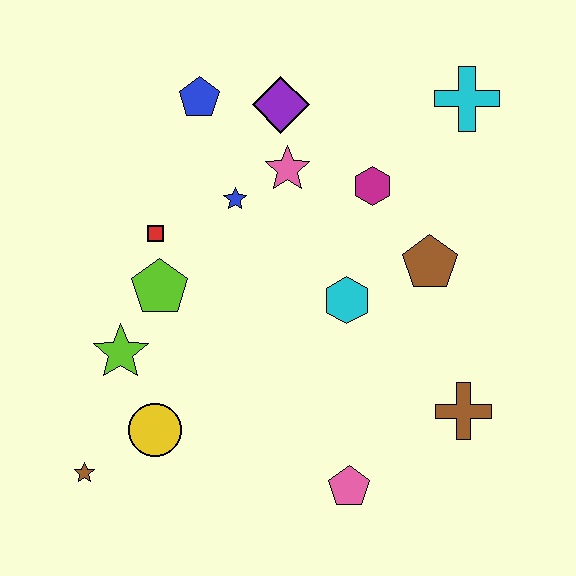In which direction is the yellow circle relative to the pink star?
The yellow circle is below the pink star.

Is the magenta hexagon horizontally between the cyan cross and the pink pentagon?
Yes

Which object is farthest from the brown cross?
The blue pentagon is farthest from the brown cross.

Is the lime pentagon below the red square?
Yes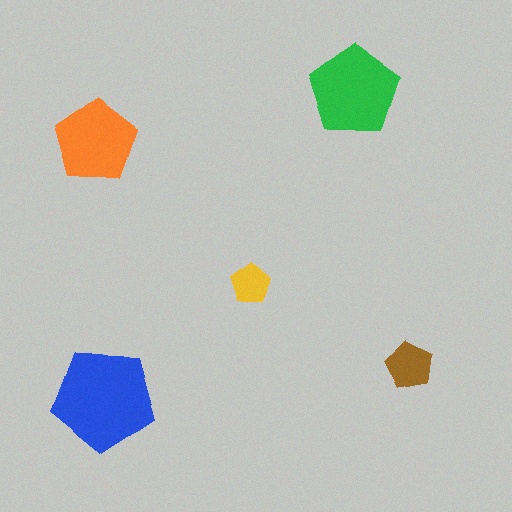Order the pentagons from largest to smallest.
the blue one, the green one, the orange one, the brown one, the yellow one.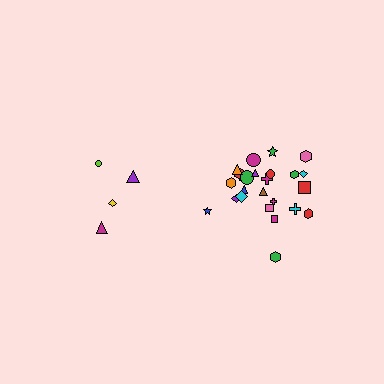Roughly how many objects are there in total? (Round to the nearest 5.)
Roughly 30 objects in total.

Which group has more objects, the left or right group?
The right group.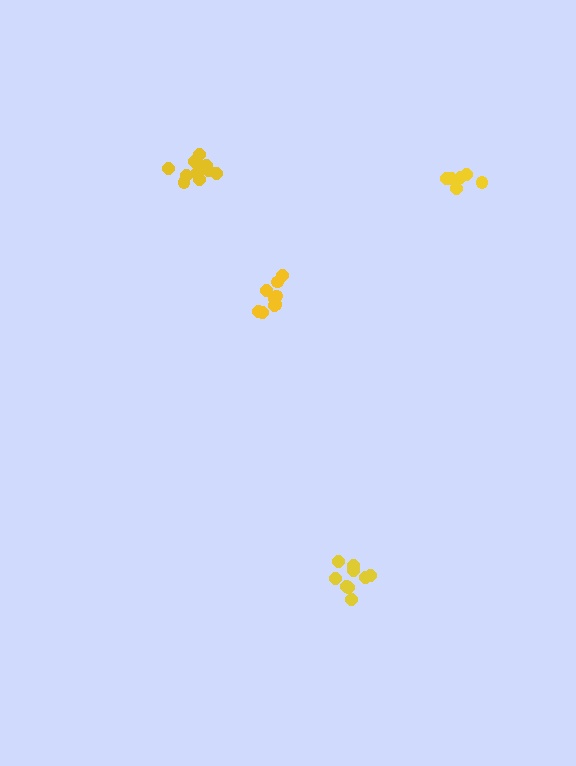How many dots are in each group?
Group 1: 9 dots, Group 2: 11 dots, Group 3: 9 dots, Group 4: 6 dots (35 total).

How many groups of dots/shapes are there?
There are 4 groups.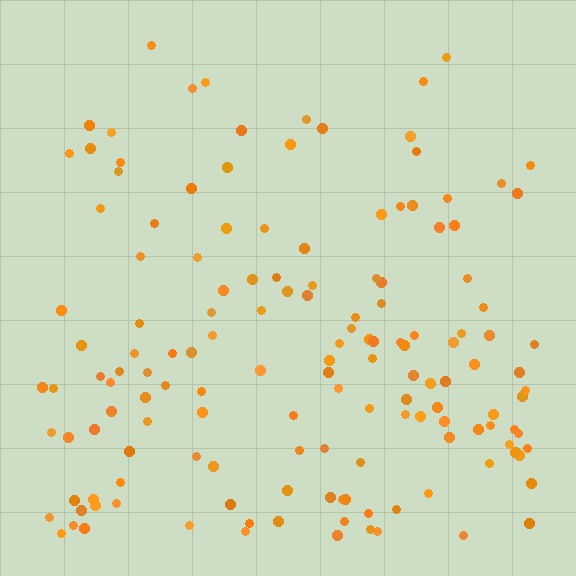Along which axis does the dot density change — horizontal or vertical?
Vertical.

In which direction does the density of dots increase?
From top to bottom, with the bottom side densest.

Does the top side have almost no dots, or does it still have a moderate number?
Still a moderate number, just noticeably fewer than the bottom.